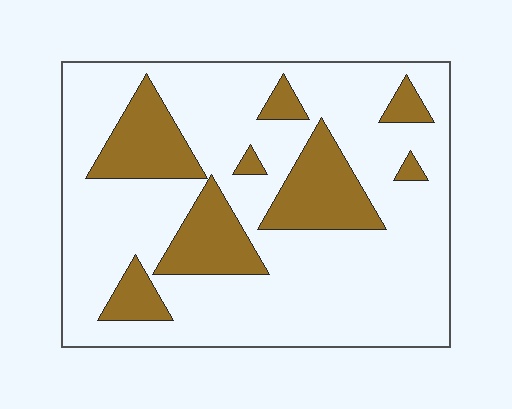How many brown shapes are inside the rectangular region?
8.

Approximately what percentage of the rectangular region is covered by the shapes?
Approximately 25%.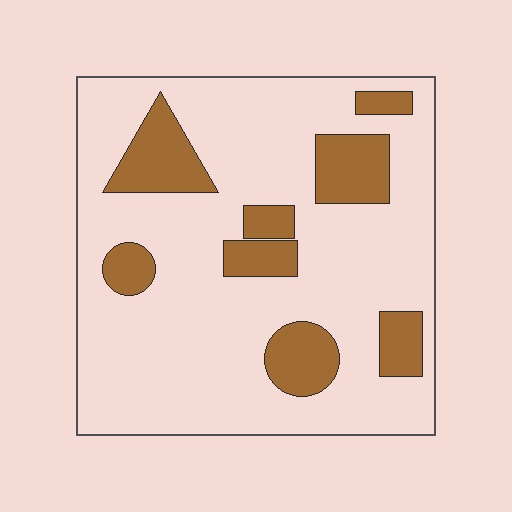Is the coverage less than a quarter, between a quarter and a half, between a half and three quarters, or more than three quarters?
Less than a quarter.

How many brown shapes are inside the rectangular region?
8.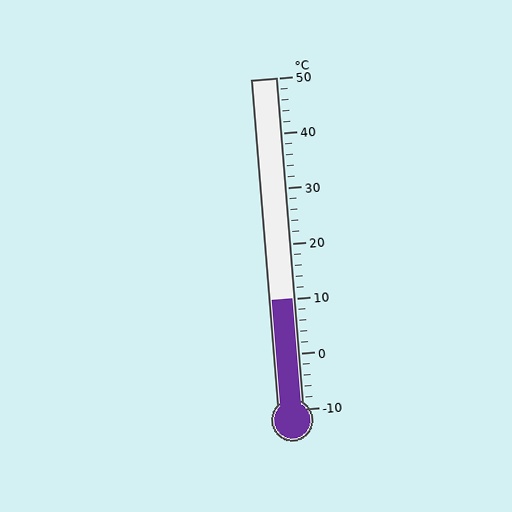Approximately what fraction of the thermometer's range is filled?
The thermometer is filled to approximately 35% of its range.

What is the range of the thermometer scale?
The thermometer scale ranges from -10°C to 50°C.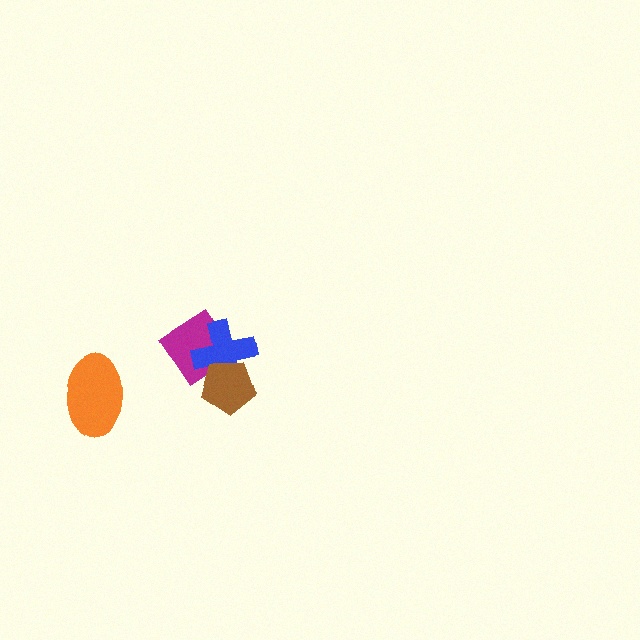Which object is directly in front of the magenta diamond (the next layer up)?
The blue cross is directly in front of the magenta diamond.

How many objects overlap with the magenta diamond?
2 objects overlap with the magenta diamond.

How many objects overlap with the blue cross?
2 objects overlap with the blue cross.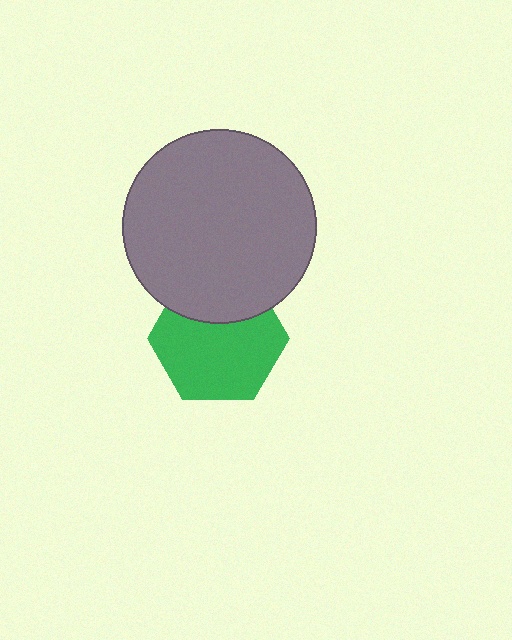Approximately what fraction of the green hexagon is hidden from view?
Roughly 31% of the green hexagon is hidden behind the gray circle.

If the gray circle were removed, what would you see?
You would see the complete green hexagon.